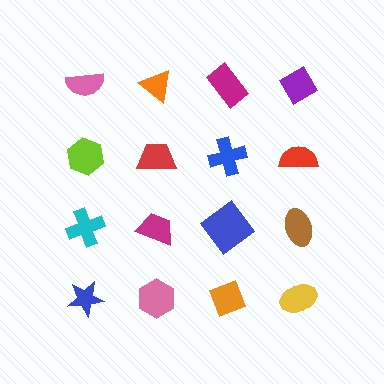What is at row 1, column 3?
A magenta rectangle.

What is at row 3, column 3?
A blue diamond.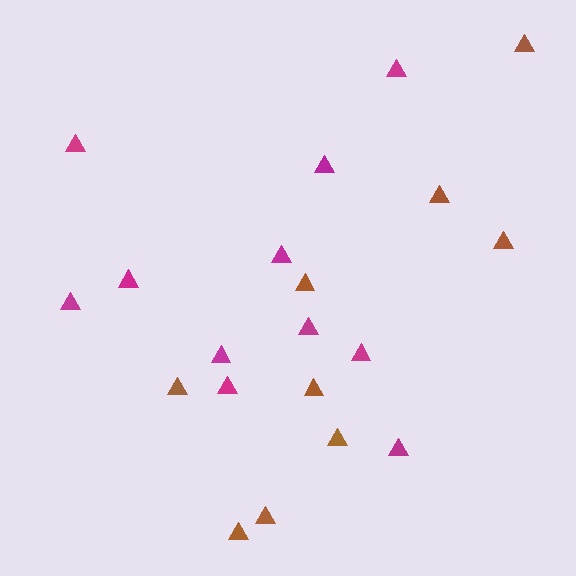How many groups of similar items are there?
There are 2 groups: one group of magenta triangles (11) and one group of brown triangles (9).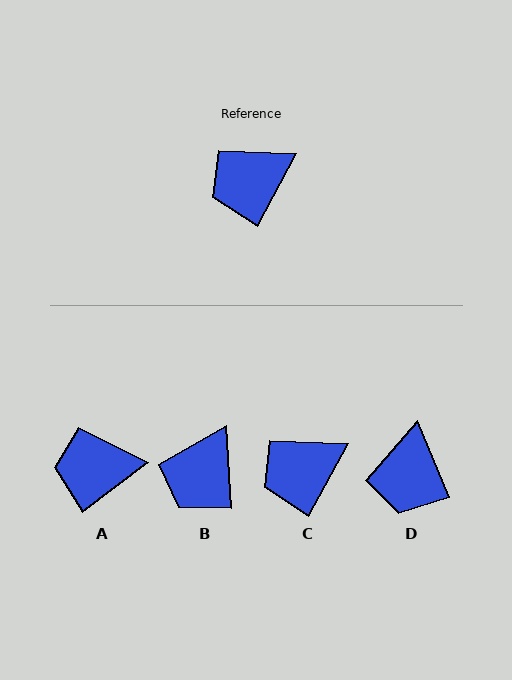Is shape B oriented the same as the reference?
No, it is off by about 32 degrees.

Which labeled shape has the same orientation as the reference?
C.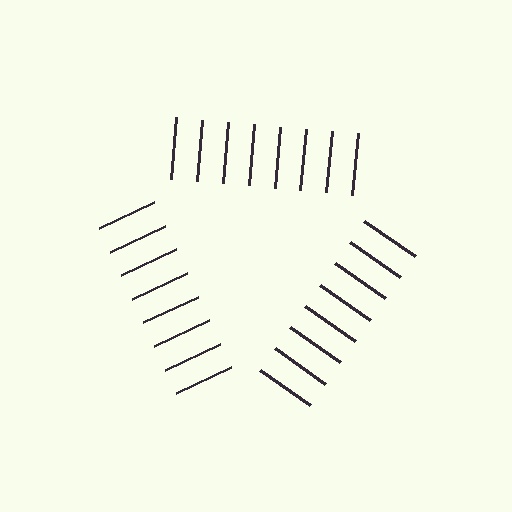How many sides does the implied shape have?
3 sides — the line-ends trace a triangle.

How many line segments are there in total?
24 — 8 along each of the 3 edges.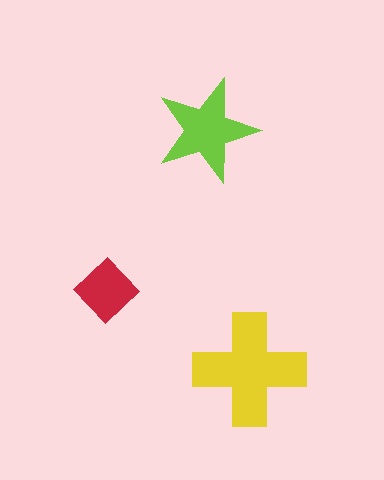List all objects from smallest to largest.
The red diamond, the lime star, the yellow cross.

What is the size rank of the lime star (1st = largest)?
2nd.